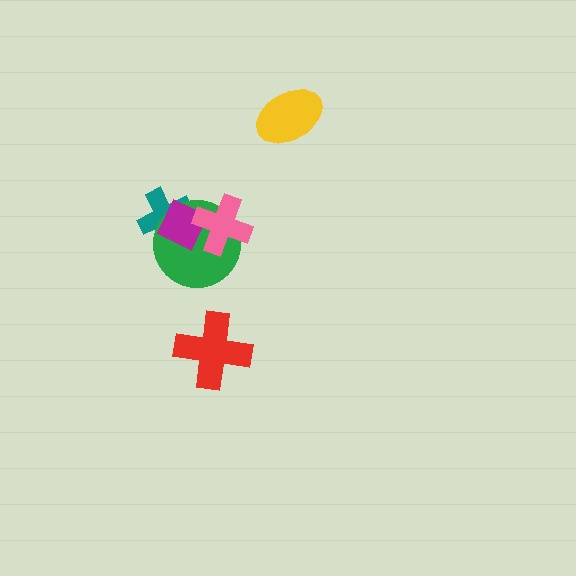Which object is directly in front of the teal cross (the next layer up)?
The green circle is directly in front of the teal cross.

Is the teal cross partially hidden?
Yes, it is partially covered by another shape.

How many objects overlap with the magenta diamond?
3 objects overlap with the magenta diamond.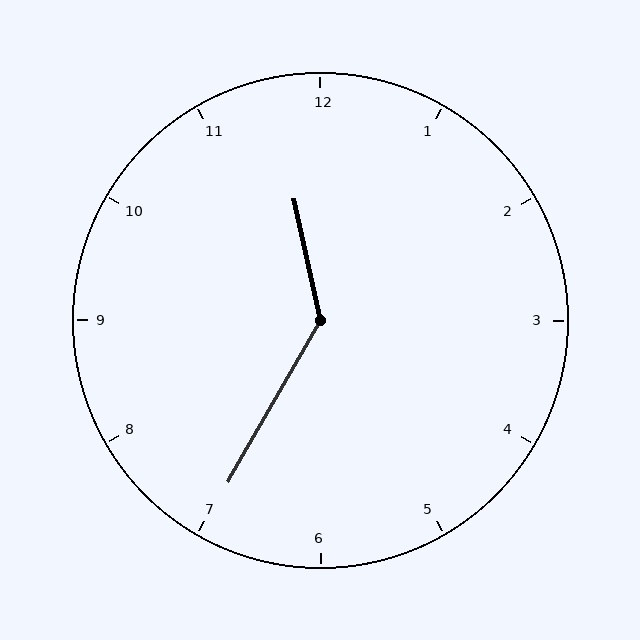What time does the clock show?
11:35.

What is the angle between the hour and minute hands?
Approximately 138 degrees.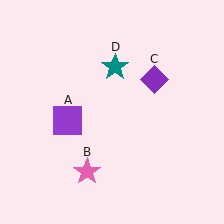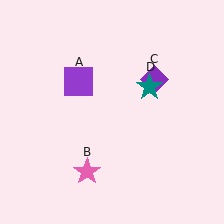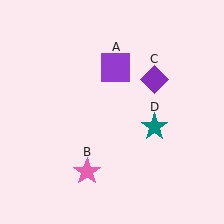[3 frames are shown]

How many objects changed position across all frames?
2 objects changed position: purple square (object A), teal star (object D).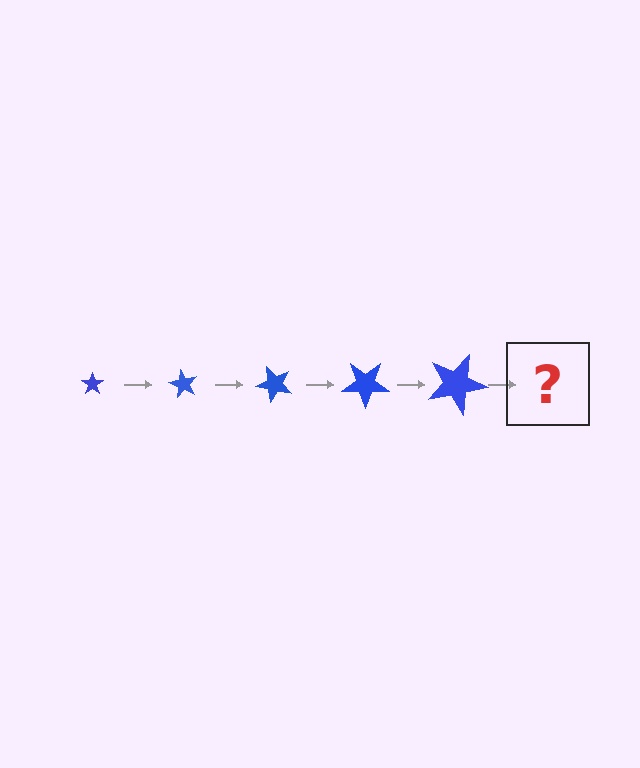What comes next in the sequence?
The next element should be a star, larger than the previous one and rotated 300 degrees from the start.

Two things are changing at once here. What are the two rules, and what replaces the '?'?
The two rules are that the star grows larger each step and it rotates 60 degrees each step. The '?' should be a star, larger than the previous one and rotated 300 degrees from the start.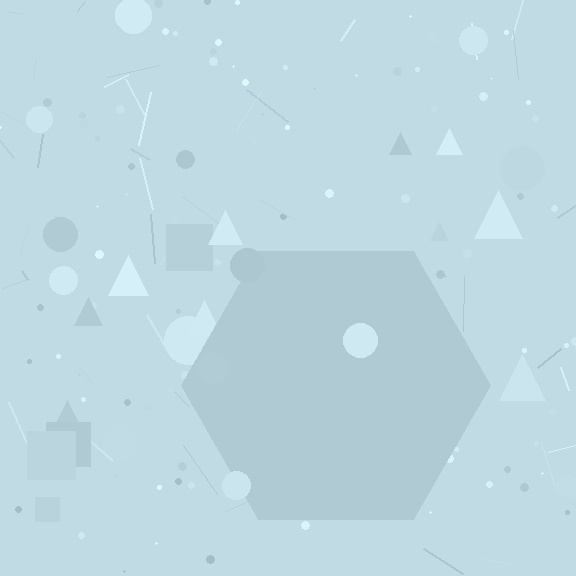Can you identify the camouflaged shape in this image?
The camouflaged shape is a hexagon.